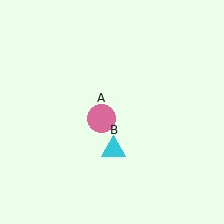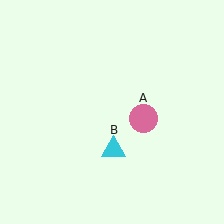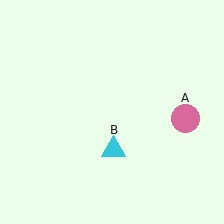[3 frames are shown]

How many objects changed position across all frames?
1 object changed position: pink circle (object A).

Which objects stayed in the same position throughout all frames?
Cyan triangle (object B) remained stationary.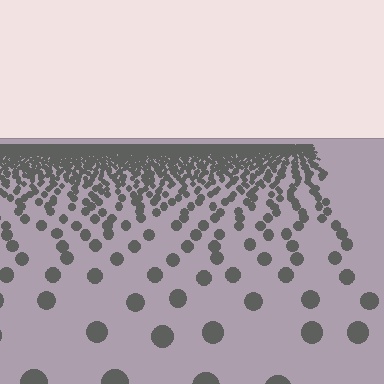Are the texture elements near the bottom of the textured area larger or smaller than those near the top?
Larger. Near the bottom, elements are closer to the viewer and appear at a bigger on-screen size.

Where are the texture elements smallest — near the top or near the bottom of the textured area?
Near the top.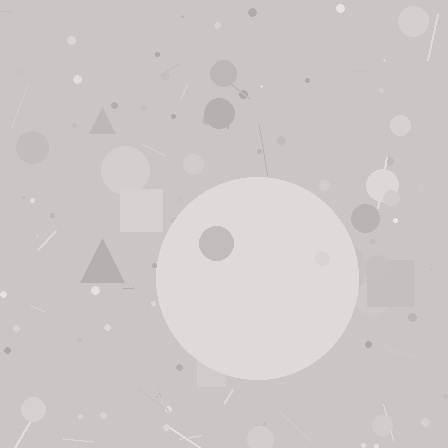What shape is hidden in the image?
A circle is hidden in the image.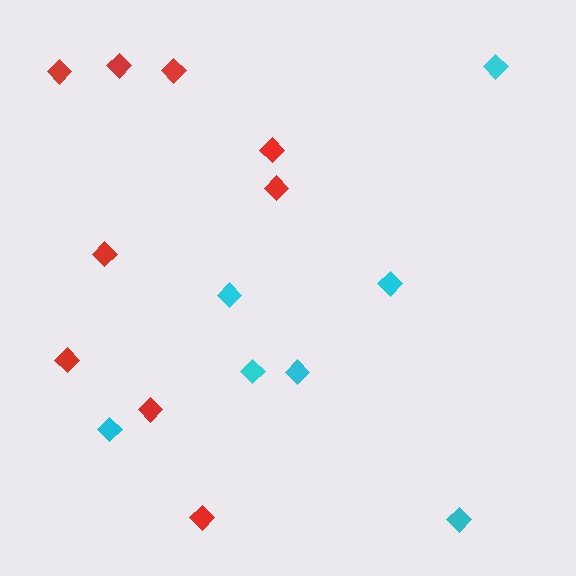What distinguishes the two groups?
There are 2 groups: one group of cyan diamonds (7) and one group of red diamonds (9).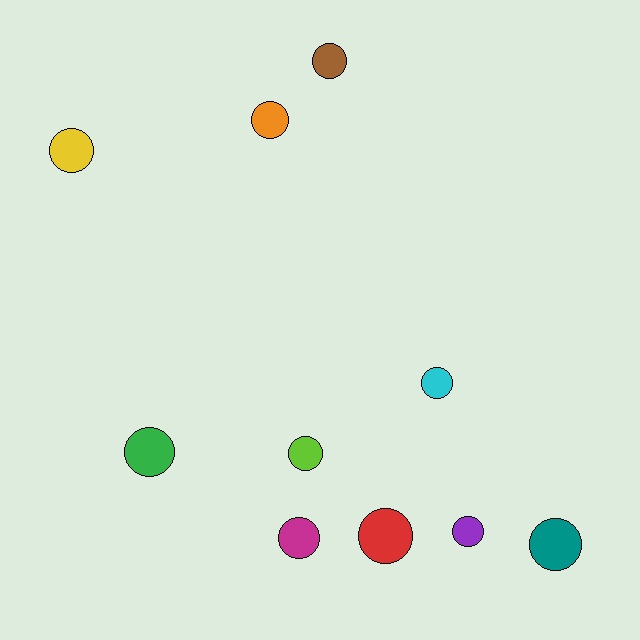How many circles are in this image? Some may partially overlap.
There are 10 circles.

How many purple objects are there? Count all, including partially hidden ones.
There is 1 purple object.